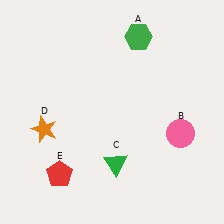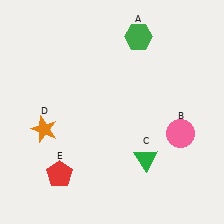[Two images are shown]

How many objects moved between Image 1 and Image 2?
1 object moved between the two images.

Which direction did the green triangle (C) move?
The green triangle (C) moved right.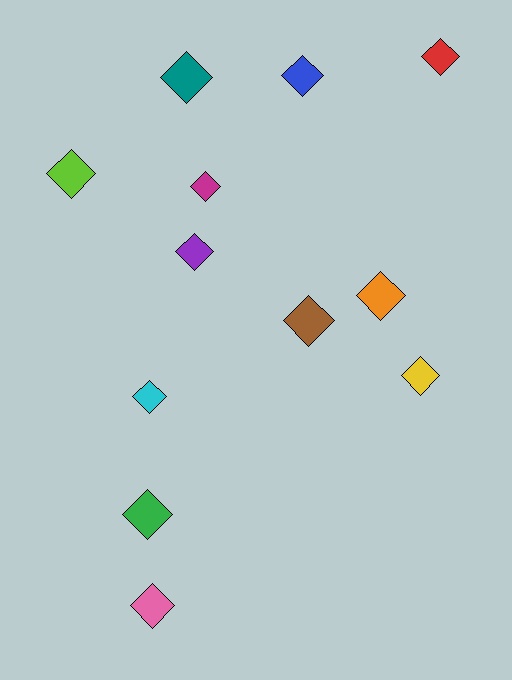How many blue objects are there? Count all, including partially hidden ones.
There is 1 blue object.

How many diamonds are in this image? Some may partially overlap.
There are 12 diamonds.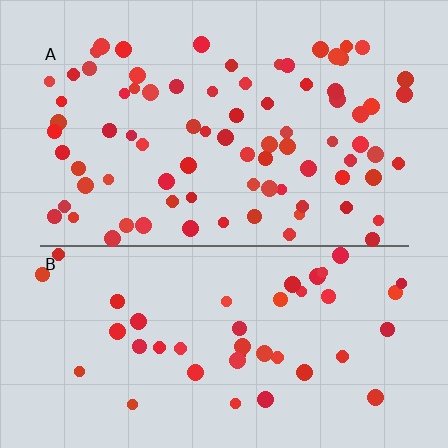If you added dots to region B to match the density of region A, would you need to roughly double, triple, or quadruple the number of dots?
Approximately double.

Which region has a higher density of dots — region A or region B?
A (the top).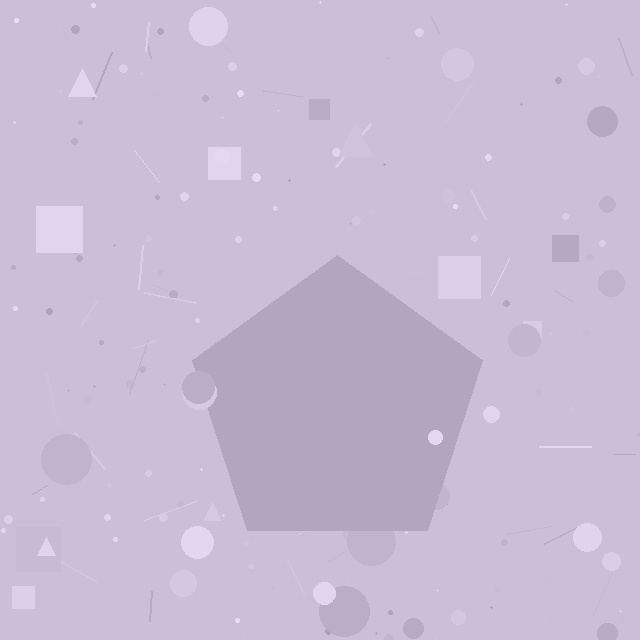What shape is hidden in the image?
A pentagon is hidden in the image.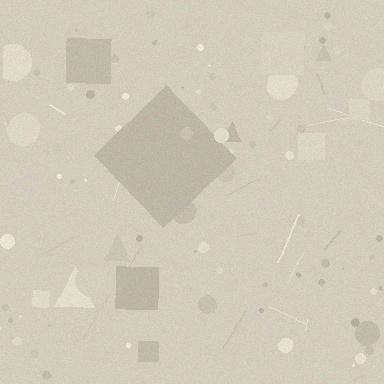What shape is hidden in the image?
A diamond is hidden in the image.